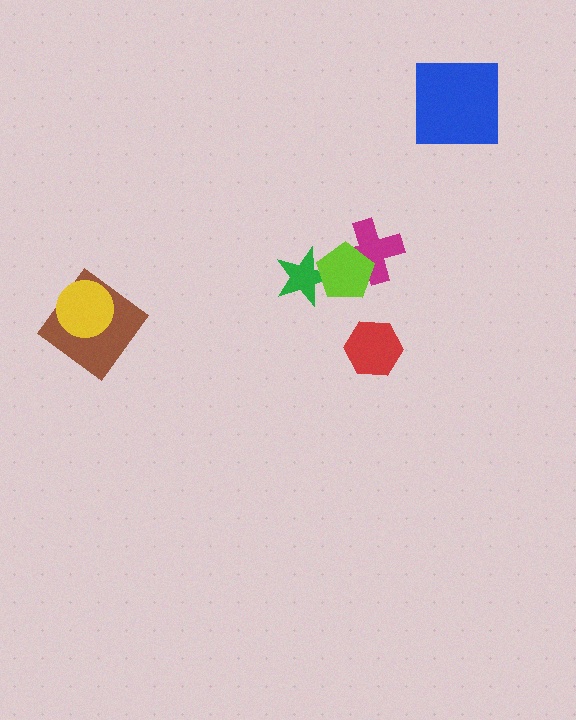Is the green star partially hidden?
Yes, it is partially covered by another shape.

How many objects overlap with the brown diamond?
1 object overlaps with the brown diamond.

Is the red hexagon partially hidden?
No, no other shape covers it.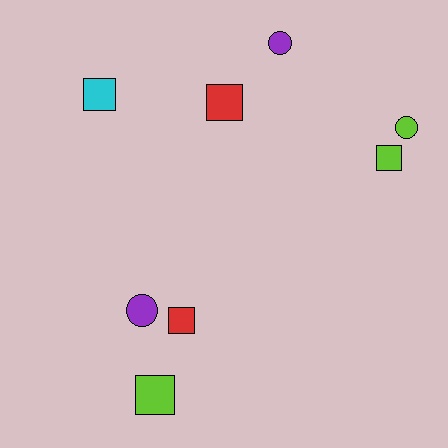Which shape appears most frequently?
Square, with 5 objects.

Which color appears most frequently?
Lime, with 3 objects.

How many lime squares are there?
There are 2 lime squares.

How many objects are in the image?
There are 8 objects.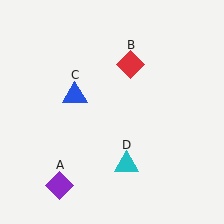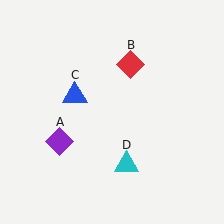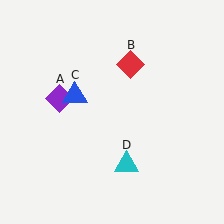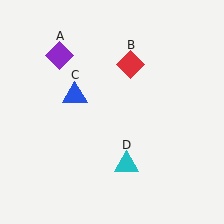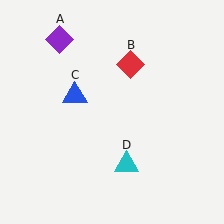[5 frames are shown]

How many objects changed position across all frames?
1 object changed position: purple diamond (object A).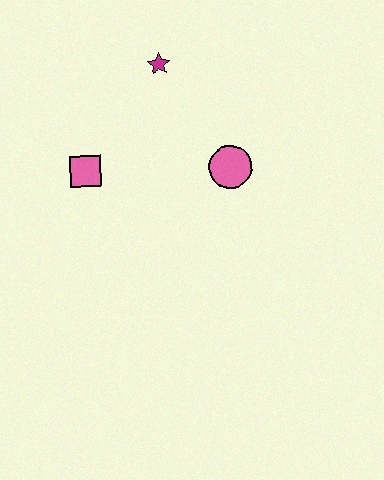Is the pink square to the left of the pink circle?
Yes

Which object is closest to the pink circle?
The magenta star is closest to the pink circle.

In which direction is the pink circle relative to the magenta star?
The pink circle is below the magenta star.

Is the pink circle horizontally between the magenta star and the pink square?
No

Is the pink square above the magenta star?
No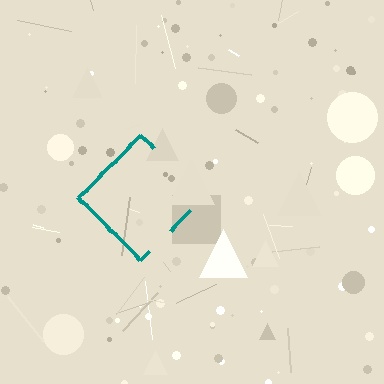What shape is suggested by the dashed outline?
The dashed outline suggests a diamond.